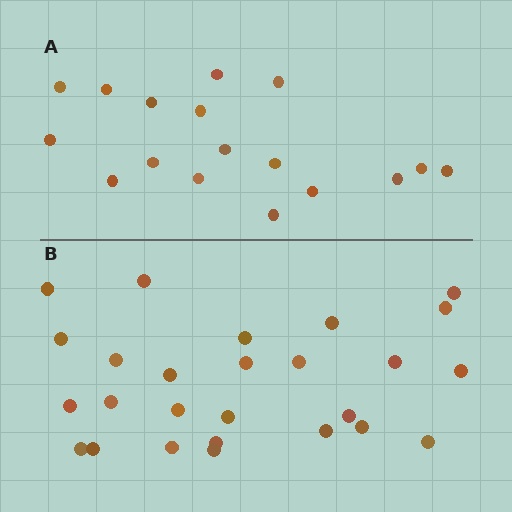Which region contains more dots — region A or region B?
Region B (the bottom region) has more dots.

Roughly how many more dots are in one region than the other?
Region B has roughly 8 or so more dots than region A.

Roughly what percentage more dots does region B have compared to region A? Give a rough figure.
About 55% more.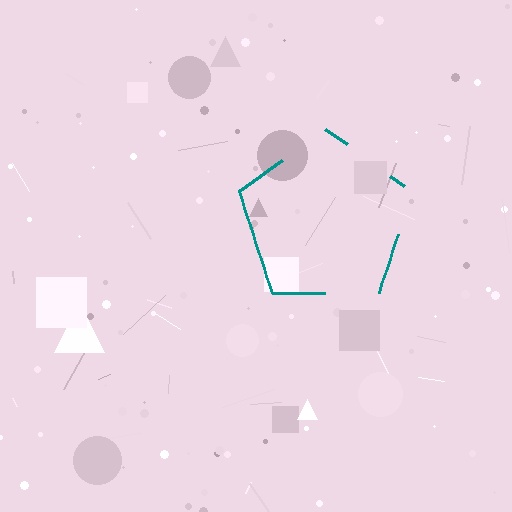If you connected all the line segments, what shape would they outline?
They would outline a pentagon.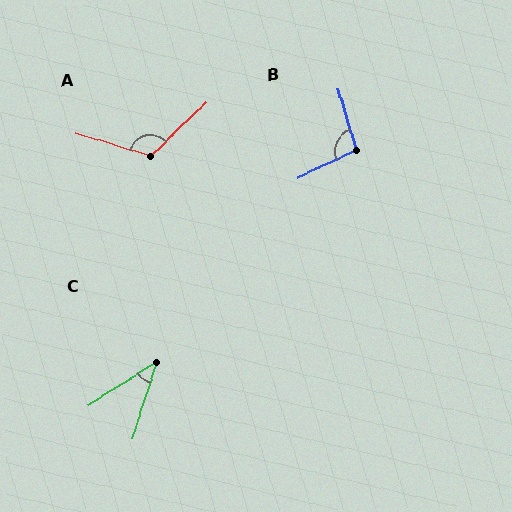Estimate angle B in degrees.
Approximately 98 degrees.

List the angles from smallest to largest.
C (40°), B (98°), A (119°).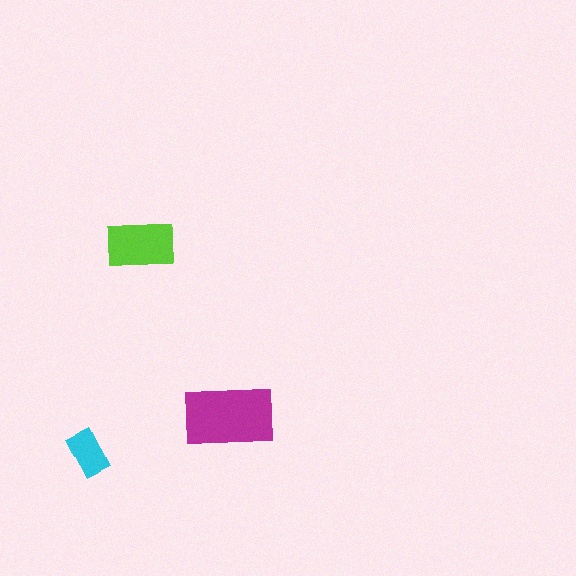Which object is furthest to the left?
The cyan rectangle is leftmost.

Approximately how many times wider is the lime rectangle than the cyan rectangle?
About 1.5 times wider.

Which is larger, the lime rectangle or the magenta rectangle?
The magenta one.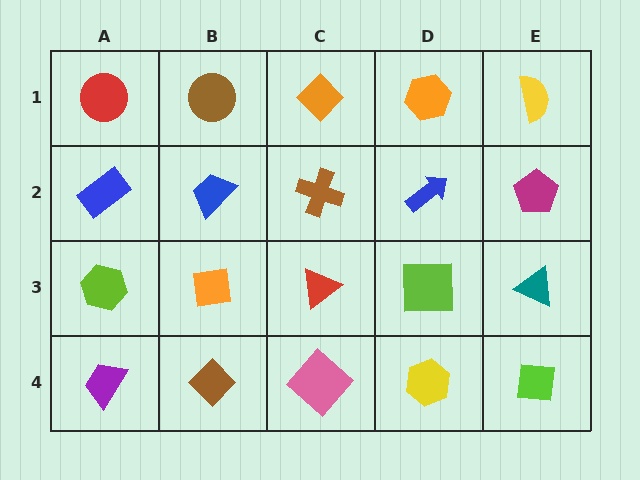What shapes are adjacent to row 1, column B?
A blue trapezoid (row 2, column B), a red circle (row 1, column A), an orange diamond (row 1, column C).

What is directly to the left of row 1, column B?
A red circle.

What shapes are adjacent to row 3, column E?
A magenta pentagon (row 2, column E), a lime square (row 4, column E), a lime square (row 3, column D).